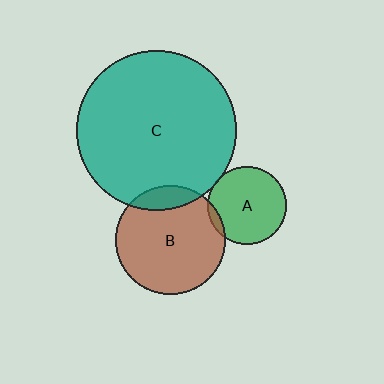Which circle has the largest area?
Circle C (teal).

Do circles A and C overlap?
Yes.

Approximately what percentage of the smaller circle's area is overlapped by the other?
Approximately 5%.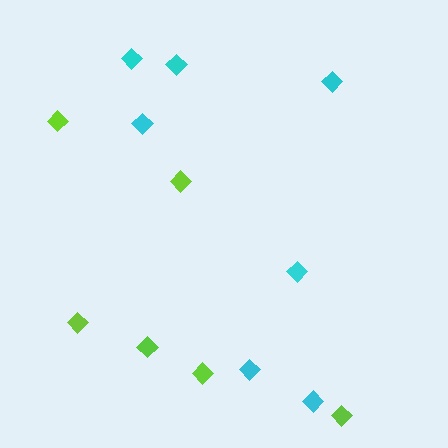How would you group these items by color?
There are 2 groups: one group of lime diamonds (6) and one group of cyan diamonds (7).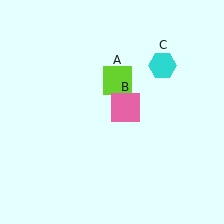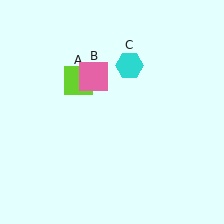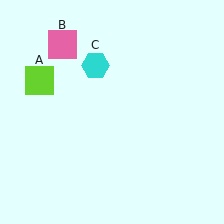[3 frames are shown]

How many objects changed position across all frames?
3 objects changed position: lime square (object A), pink square (object B), cyan hexagon (object C).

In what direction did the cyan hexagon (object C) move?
The cyan hexagon (object C) moved left.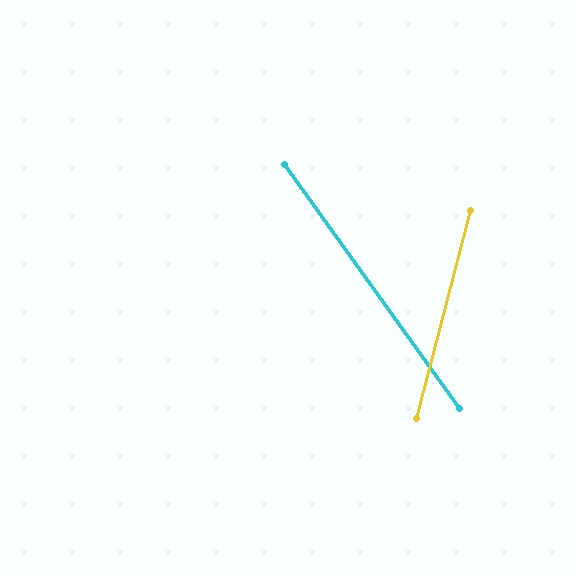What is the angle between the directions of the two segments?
Approximately 50 degrees.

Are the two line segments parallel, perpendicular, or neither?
Neither parallel nor perpendicular — they differ by about 50°.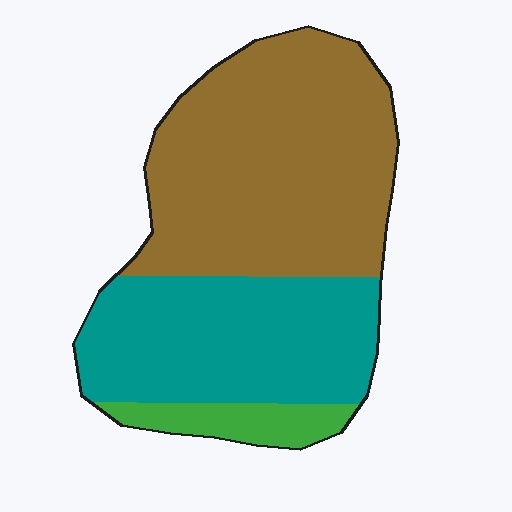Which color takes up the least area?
Green, at roughly 10%.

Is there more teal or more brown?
Brown.